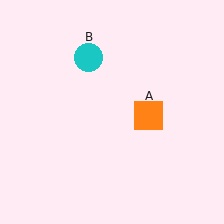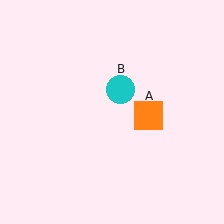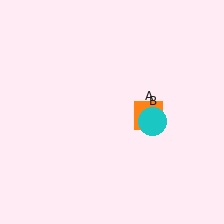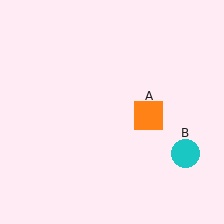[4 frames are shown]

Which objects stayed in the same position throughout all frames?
Orange square (object A) remained stationary.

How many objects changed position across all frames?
1 object changed position: cyan circle (object B).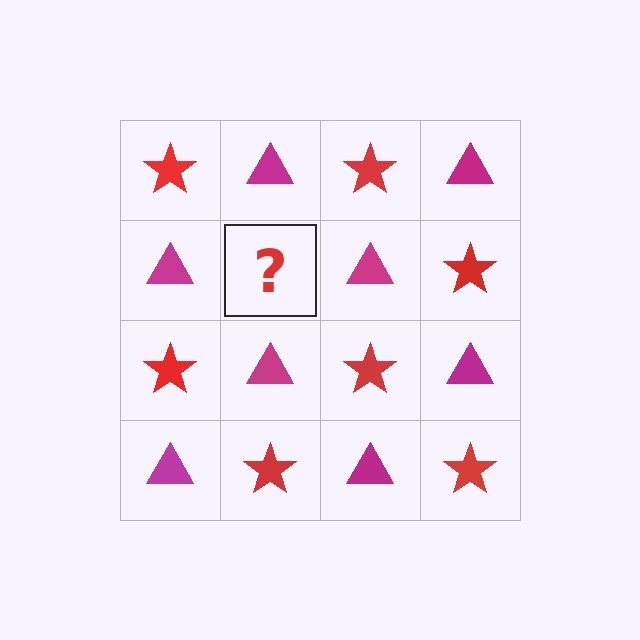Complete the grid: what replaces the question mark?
The question mark should be replaced with a red star.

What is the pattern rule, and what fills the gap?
The rule is that it alternates red star and magenta triangle in a checkerboard pattern. The gap should be filled with a red star.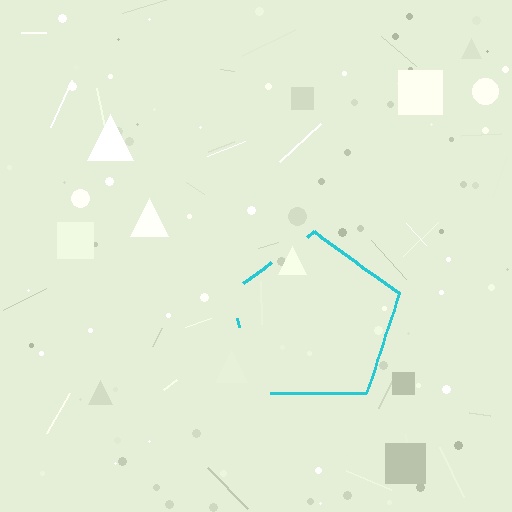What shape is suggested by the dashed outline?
The dashed outline suggests a pentagon.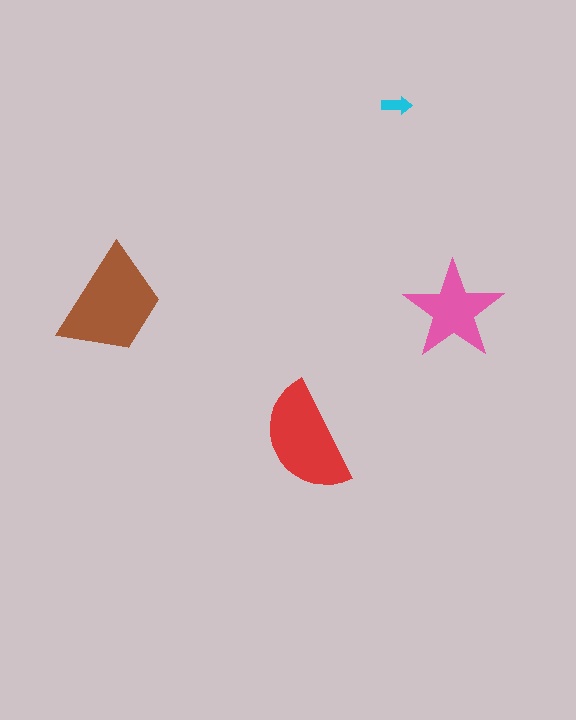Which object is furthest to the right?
The pink star is rightmost.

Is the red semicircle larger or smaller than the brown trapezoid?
Smaller.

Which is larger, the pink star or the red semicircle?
The red semicircle.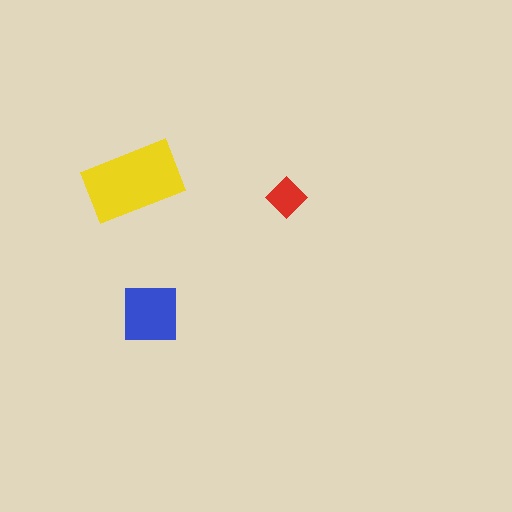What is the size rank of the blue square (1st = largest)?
2nd.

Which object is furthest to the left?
The yellow rectangle is leftmost.